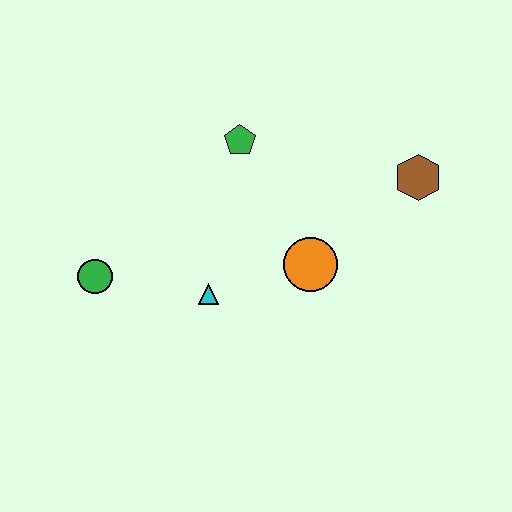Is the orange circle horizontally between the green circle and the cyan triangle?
No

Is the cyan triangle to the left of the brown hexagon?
Yes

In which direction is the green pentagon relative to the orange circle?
The green pentagon is above the orange circle.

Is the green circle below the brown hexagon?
Yes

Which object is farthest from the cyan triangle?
The brown hexagon is farthest from the cyan triangle.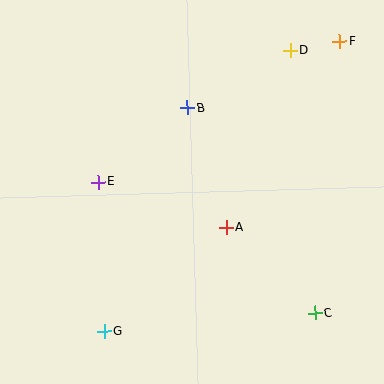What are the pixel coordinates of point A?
Point A is at (226, 227).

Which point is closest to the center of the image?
Point A at (226, 227) is closest to the center.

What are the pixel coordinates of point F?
Point F is at (340, 41).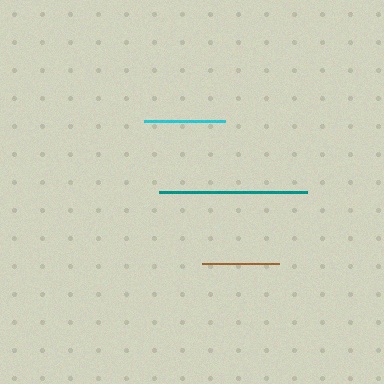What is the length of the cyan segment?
The cyan segment is approximately 82 pixels long.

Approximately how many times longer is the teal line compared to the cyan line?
The teal line is approximately 1.8 times the length of the cyan line.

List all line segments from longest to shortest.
From longest to shortest: teal, cyan, brown.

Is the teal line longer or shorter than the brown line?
The teal line is longer than the brown line.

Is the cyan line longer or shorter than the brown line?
The cyan line is longer than the brown line.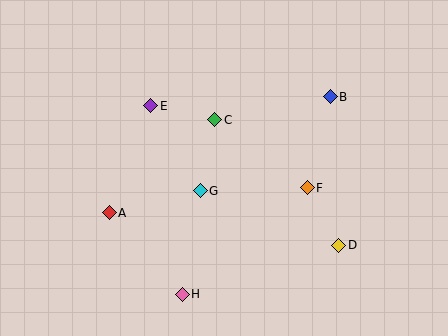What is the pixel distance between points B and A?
The distance between B and A is 250 pixels.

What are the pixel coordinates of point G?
Point G is at (200, 191).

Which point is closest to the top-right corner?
Point B is closest to the top-right corner.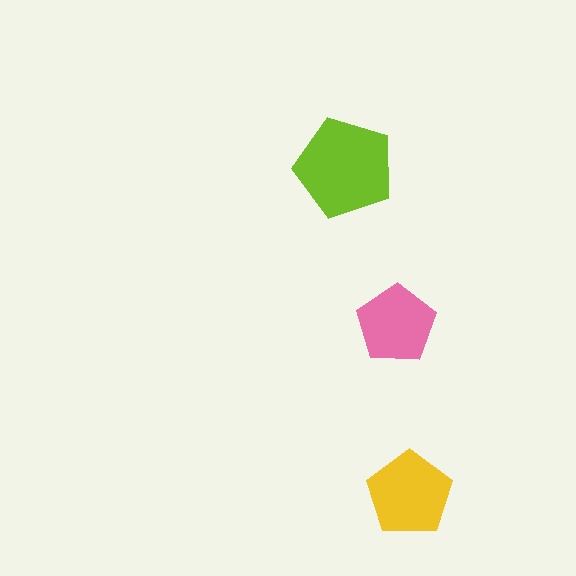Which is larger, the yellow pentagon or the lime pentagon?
The lime one.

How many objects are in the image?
There are 3 objects in the image.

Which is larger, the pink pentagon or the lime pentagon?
The lime one.